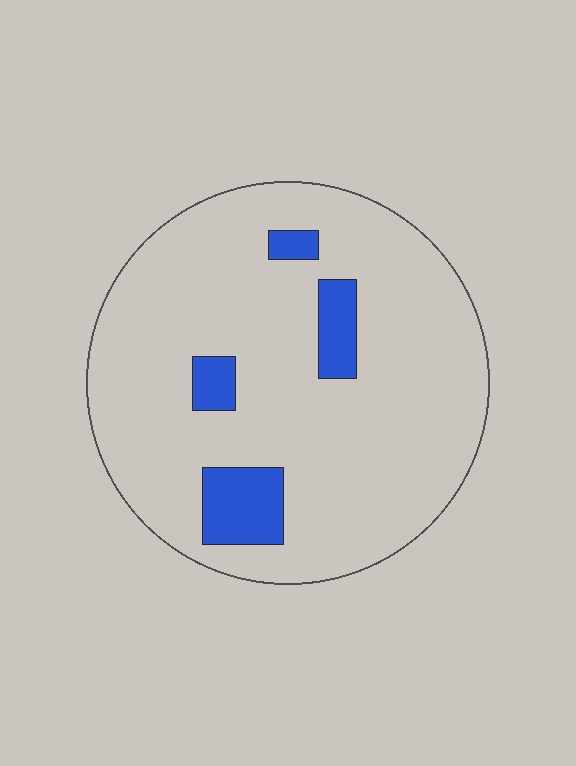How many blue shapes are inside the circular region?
4.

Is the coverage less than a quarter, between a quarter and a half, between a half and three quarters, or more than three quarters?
Less than a quarter.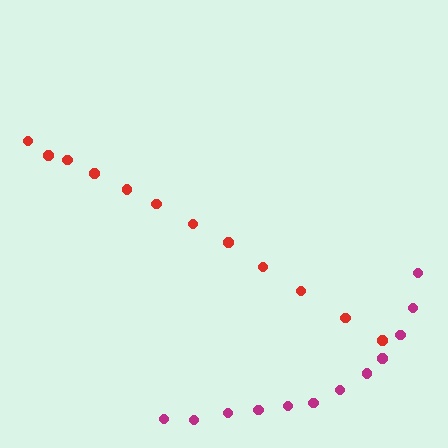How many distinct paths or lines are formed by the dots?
There are 2 distinct paths.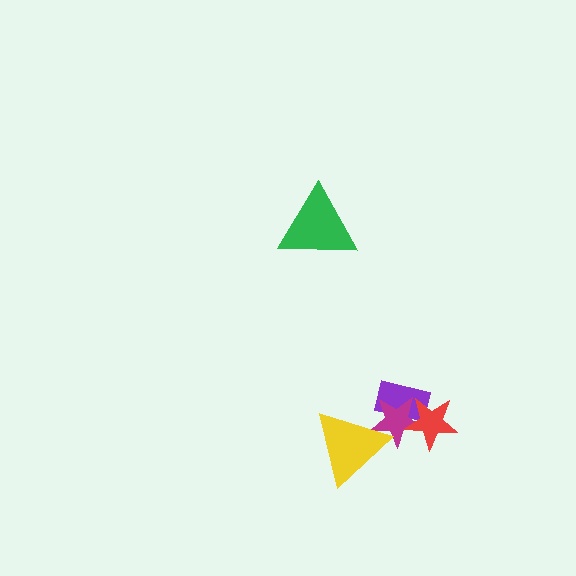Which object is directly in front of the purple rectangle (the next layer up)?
The magenta star is directly in front of the purple rectangle.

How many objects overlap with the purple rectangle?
2 objects overlap with the purple rectangle.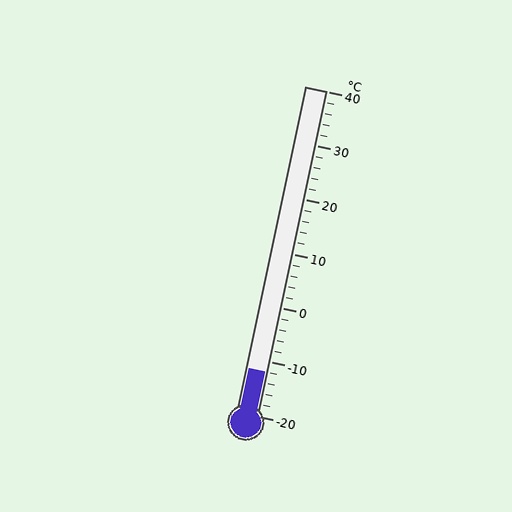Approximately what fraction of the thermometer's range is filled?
The thermometer is filled to approximately 15% of its range.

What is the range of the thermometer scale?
The thermometer scale ranges from -20°C to 40°C.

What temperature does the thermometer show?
The thermometer shows approximately -12°C.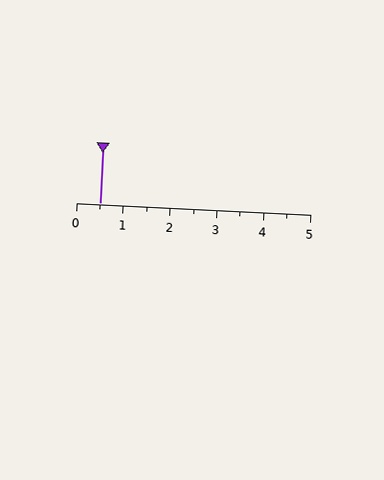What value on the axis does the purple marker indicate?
The marker indicates approximately 0.5.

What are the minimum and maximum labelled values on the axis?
The axis runs from 0 to 5.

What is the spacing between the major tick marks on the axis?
The major ticks are spaced 1 apart.